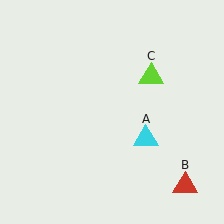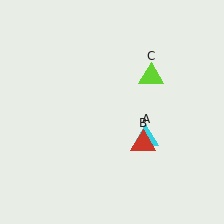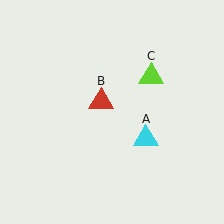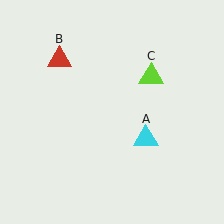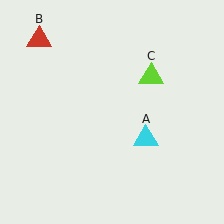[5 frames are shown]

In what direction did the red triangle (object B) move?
The red triangle (object B) moved up and to the left.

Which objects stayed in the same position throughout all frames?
Cyan triangle (object A) and lime triangle (object C) remained stationary.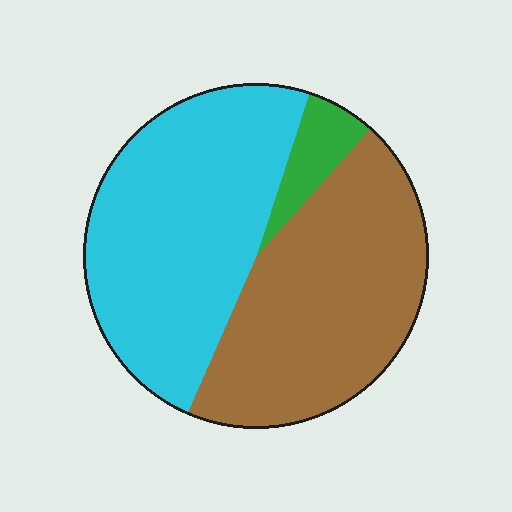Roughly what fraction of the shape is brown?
Brown covers about 45% of the shape.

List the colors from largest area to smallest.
From largest to smallest: cyan, brown, green.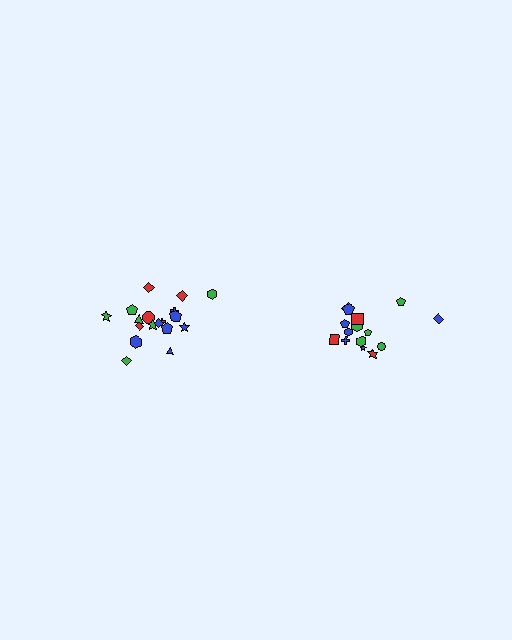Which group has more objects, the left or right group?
The left group.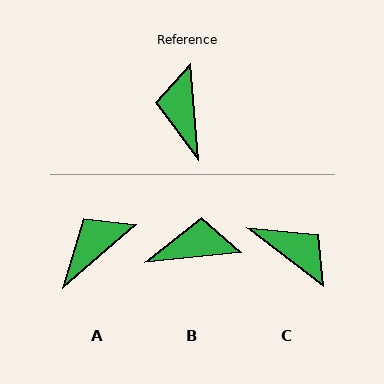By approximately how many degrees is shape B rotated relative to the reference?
Approximately 89 degrees clockwise.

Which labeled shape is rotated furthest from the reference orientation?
C, about 132 degrees away.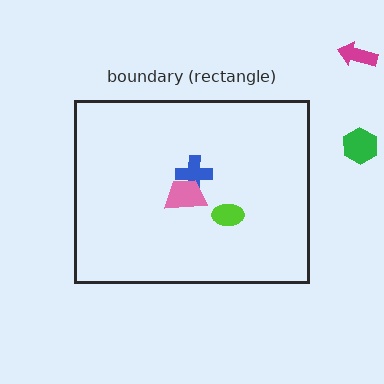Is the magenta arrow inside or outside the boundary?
Outside.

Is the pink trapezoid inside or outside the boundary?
Inside.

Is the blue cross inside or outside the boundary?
Inside.